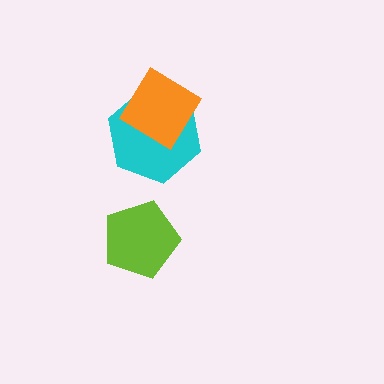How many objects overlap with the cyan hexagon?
1 object overlaps with the cyan hexagon.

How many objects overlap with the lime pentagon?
0 objects overlap with the lime pentagon.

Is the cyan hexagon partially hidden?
Yes, it is partially covered by another shape.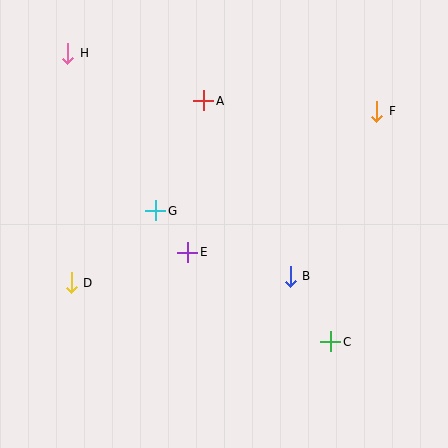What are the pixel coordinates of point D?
Point D is at (71, 283).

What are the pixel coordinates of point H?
Point H is at (68, 53).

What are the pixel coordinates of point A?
Point A is at (204, 101).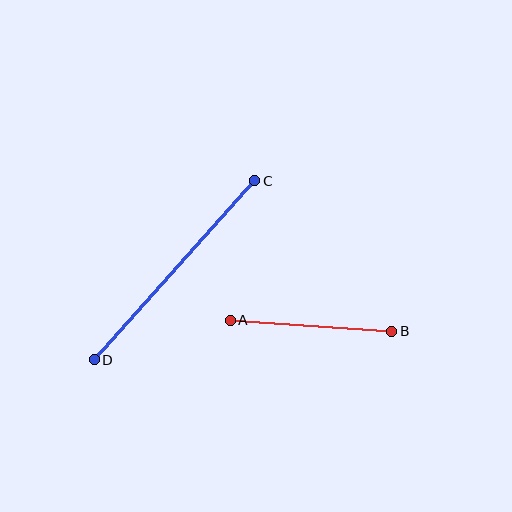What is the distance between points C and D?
The distance is approximately 241 pixels.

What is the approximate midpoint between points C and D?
The midpoint is at approximately (174, 270) pixels.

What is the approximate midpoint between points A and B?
The midpoint is at approximately (311, 326) pixels.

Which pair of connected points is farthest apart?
Points C and D are farthest apart.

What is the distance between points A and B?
The distance is approximately 162 pixels.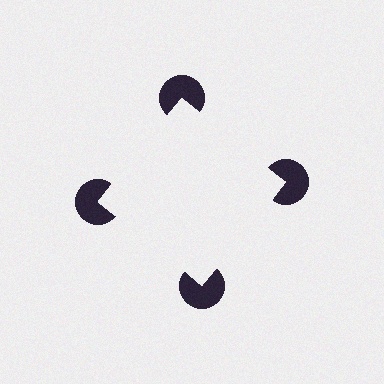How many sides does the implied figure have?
4 sides.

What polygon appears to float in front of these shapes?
An illusory square — its edges are inferred from the aligned wedge cuts in the pac-man discs, not physically drawn.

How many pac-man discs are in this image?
There are 4 — one at each vertex of the illusory square.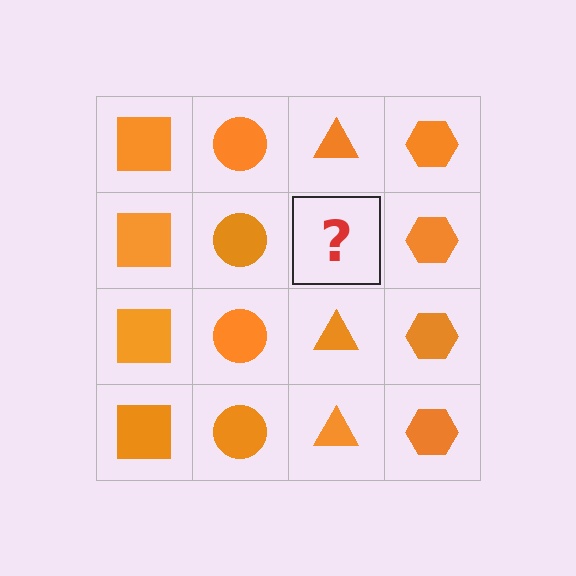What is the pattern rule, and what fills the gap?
The rule is that each column has a consistent shape. The gap should be filled with an orange triangle.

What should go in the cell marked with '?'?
The missing cell should contain an orange triangle.